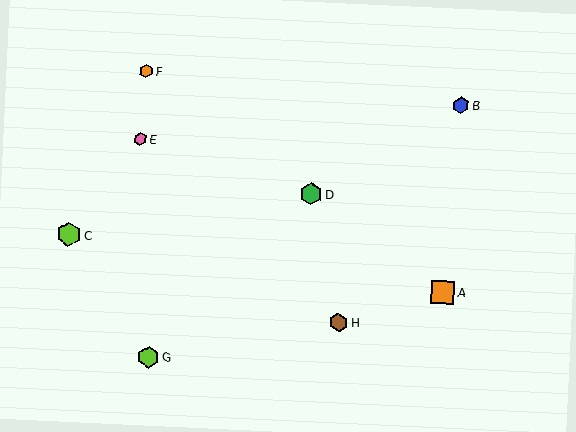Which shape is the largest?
The lime hexagon (labeled C) is the largest.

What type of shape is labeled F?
Shape F is an orange hexagon.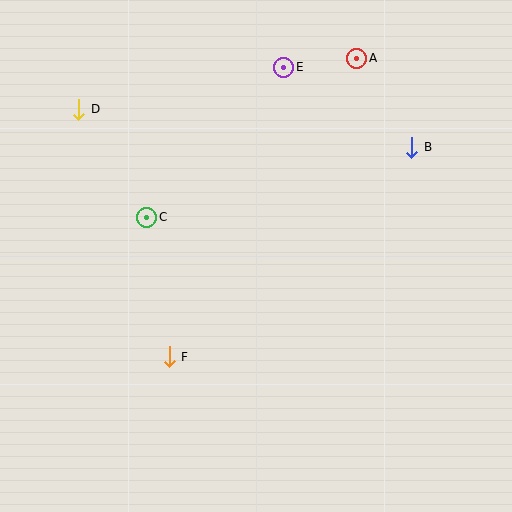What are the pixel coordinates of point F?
Point F is at (169, 357).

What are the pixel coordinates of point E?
Point E is at (284, 67).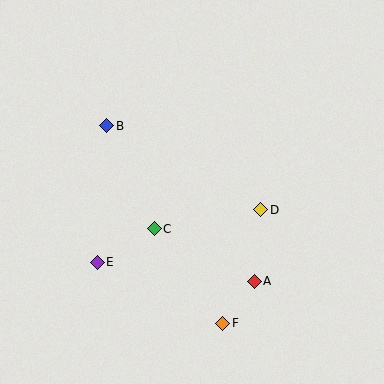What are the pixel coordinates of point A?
Point A is at (254, 281).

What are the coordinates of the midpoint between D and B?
The midpoint between D and B is at (184, 168).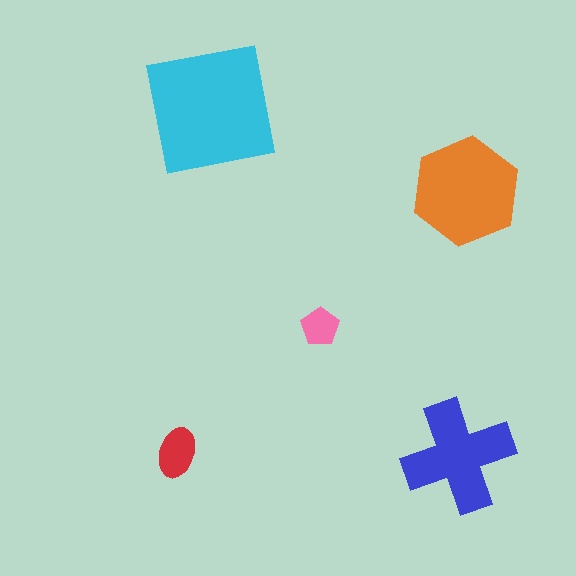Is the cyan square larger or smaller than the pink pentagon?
Larger.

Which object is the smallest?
The pink pentagon.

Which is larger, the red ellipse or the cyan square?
The cyan square.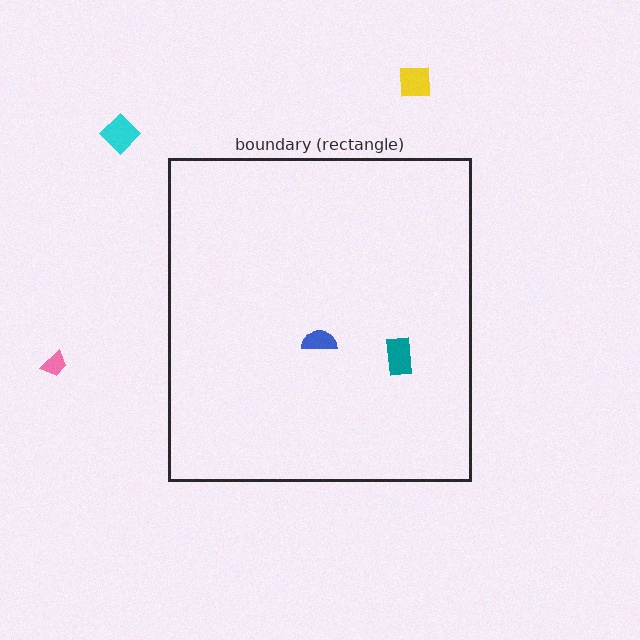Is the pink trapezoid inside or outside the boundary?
Outside.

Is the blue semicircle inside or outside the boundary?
Inside.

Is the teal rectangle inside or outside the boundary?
Inside.